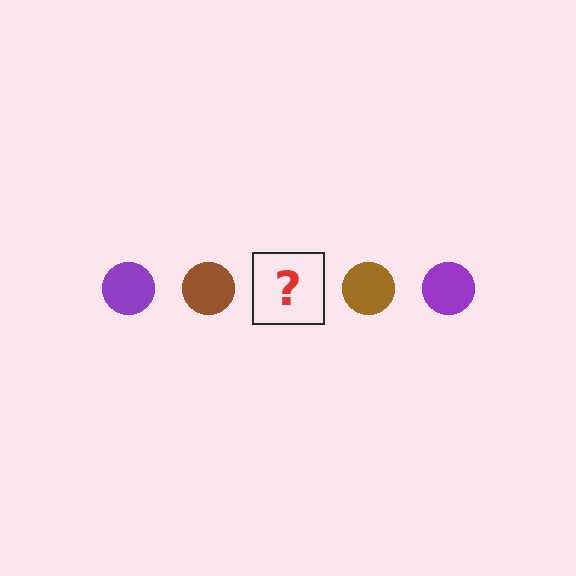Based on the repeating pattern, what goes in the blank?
The blank should be a purple circle.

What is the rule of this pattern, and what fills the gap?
The rule is that the pattern cycles through purple, brown circles. The gap should be filled with a purple circle.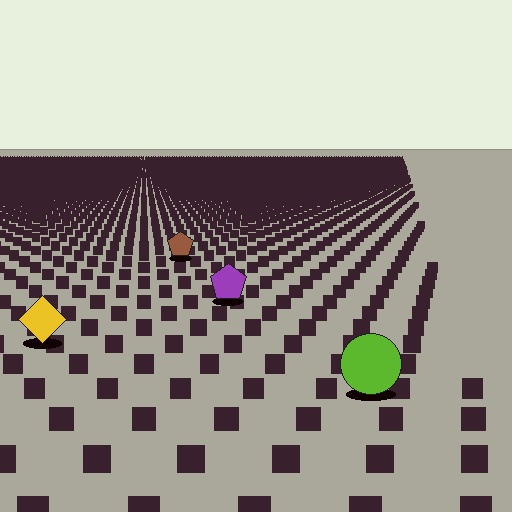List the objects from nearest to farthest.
From nearest to farthest: the lime circle, the yellow diamond, the purple pentagon, the brown pentagon.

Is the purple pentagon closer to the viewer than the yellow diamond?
No. The yellow diamond is closer — you can tell from the texture gradient: the ground texture is coarser near it.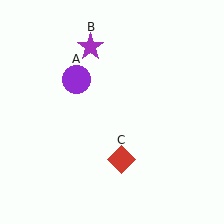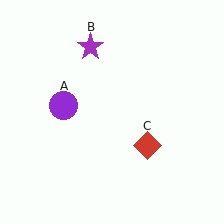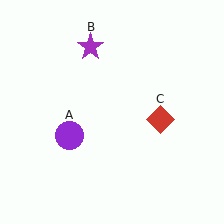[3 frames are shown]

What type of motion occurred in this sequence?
The purple circle (object A), red diamond (object C) rotated counterclockwise around the center of the scene.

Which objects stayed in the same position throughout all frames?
Purple star (object B) remained stationary.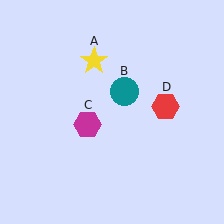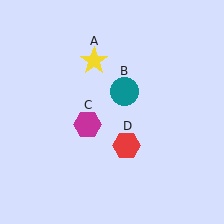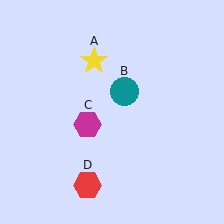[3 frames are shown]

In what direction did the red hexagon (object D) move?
The red hexagon (object D) moved down and to the left.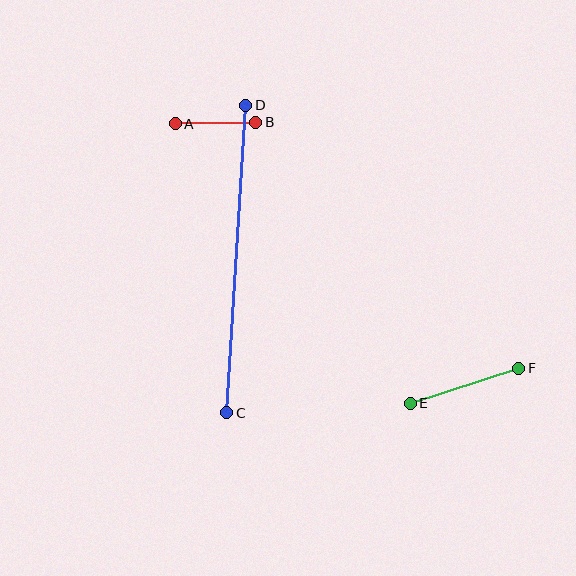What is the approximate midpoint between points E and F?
The midpoint is at approximately (464, 386) pixels.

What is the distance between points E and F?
The distance is approximately 114 pixels.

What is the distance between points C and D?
The distance is approximately 308 pixels.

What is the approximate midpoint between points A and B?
The midpoint is at approximately (216, 123) pixels.